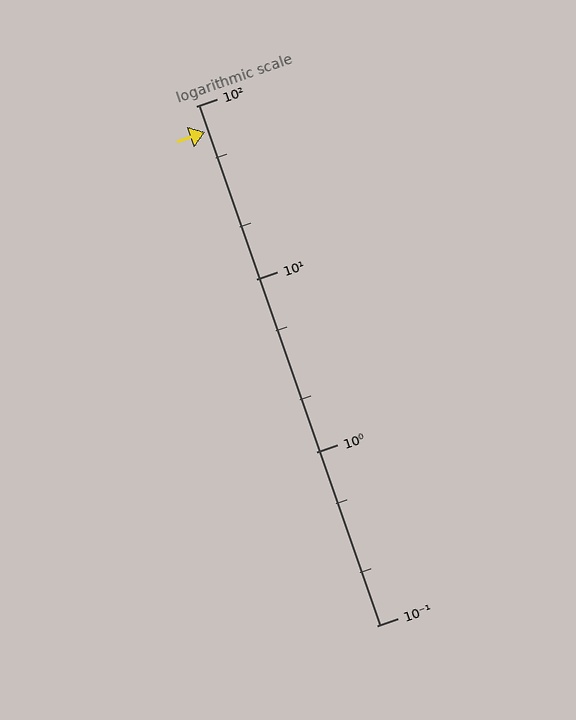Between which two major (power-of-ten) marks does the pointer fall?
The pointer is between 10 and 100.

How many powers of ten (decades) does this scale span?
The scale spans 3 decades, from 0.1 to 100.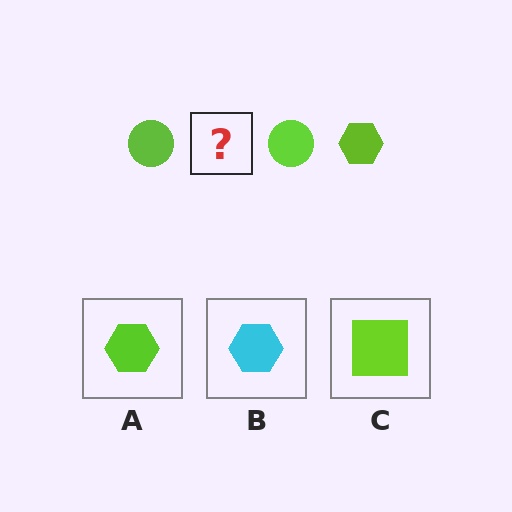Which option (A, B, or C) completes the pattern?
A.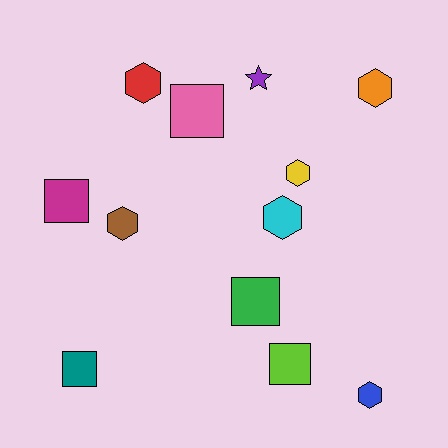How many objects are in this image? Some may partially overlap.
There are 12 objects.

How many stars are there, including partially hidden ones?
There is 1 star.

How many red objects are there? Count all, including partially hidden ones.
There is 1 red object.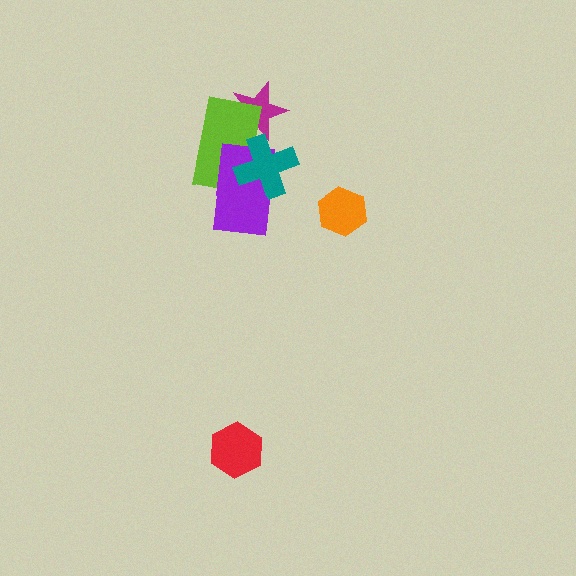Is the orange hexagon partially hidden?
No, no other shape covers it.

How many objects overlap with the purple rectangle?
2 objects overlap with the purple rectangle.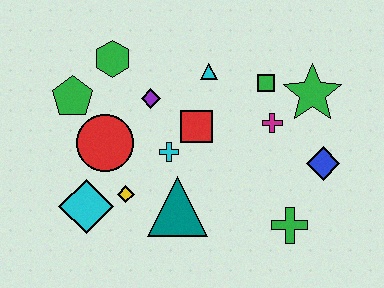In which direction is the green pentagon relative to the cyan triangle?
The green pentagon is to the left of the cyan triangle.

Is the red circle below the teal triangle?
No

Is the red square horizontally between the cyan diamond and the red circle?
No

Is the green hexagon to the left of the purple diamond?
Yes